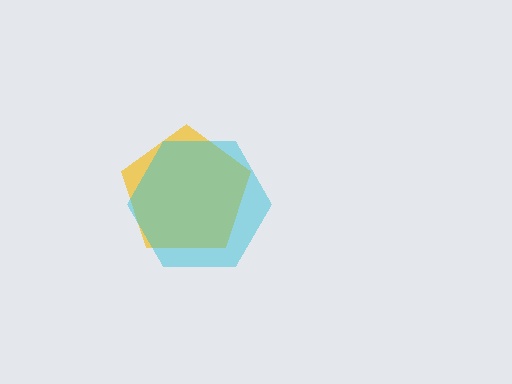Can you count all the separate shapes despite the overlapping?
Yes, there are 2 separate shapes.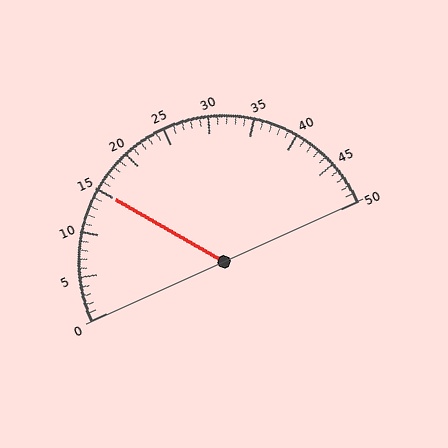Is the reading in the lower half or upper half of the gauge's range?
The reading is in the lower half of the range (0 to 50).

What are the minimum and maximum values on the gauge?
The gauge ranges from 0 to 50.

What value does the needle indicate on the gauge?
The needle indicates approximately 15.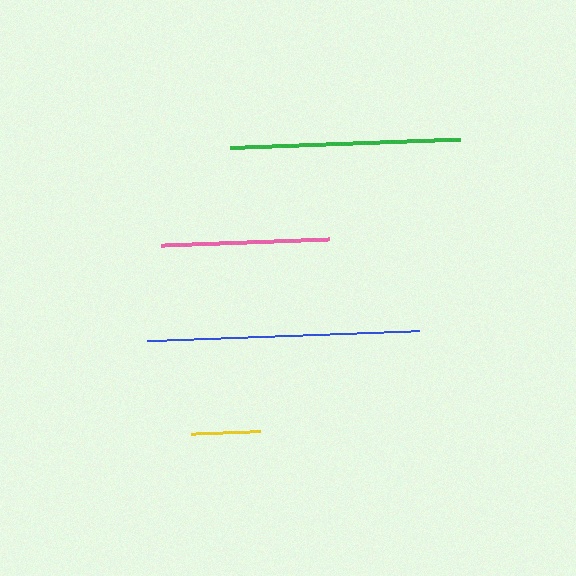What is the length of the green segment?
The green segment is approximately 229 pixels long.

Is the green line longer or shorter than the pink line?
The green line is longer than the pink line.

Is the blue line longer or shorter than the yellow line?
The blue line is longer than the yellow line.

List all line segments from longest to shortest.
From longest to shortest: blue, green, pink, yellow.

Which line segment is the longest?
The blue line is the longest at approximately 272 pixels.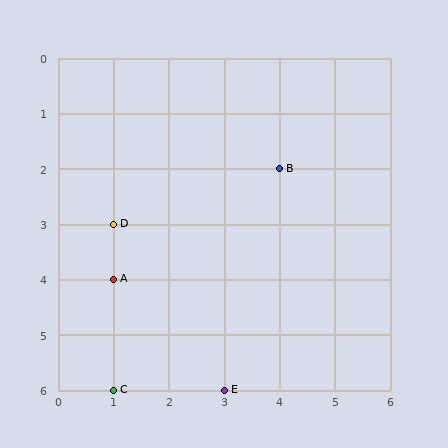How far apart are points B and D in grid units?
Points B and D are 3 columns and 1 row apart (about 3.2 grid units diagonally).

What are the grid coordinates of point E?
Point E is at grid coordinates (3, 6).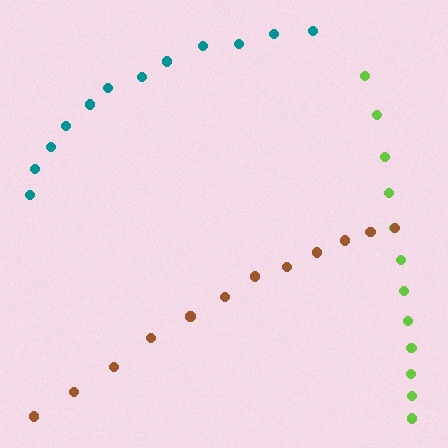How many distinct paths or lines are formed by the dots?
There are 3 distinct paths.